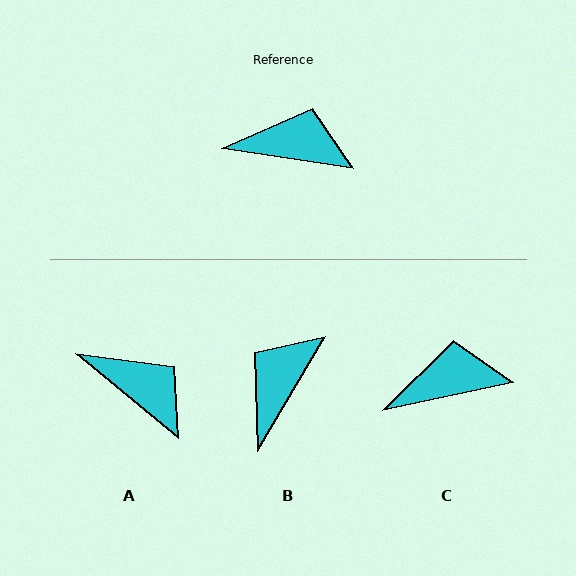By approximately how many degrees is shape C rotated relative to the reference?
Approximately 20 degrees counter-clockwise.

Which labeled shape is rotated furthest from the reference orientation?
B, about 68 degrees away.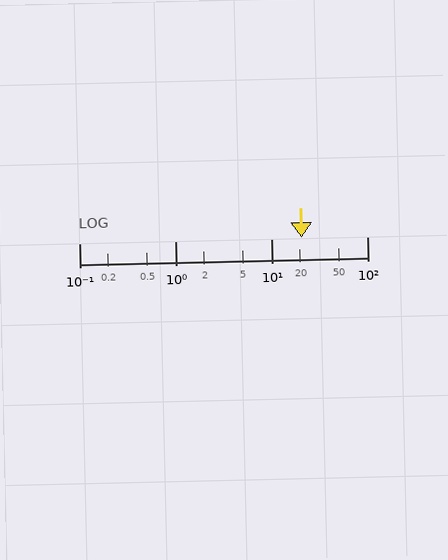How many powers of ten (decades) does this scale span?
The scale spans 3 decades, from 0.1 to 100.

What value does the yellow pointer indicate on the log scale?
The pointer indicates approximately 21.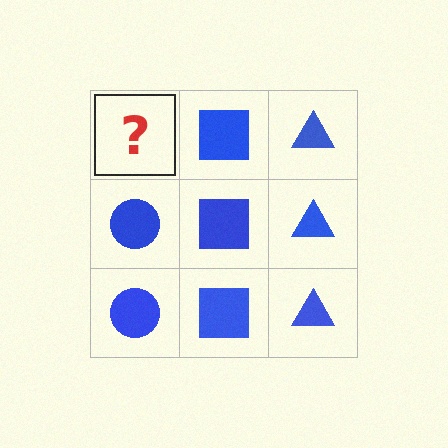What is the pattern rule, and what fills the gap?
The rule is that each column has a consistent shape. The gap should be filled with a blue circle.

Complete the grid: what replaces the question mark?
The question mark should be replaced with a blue circle.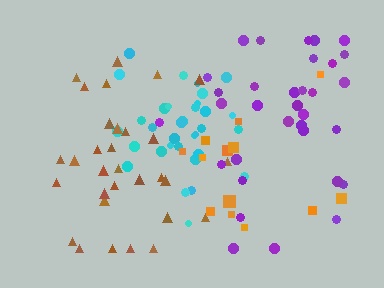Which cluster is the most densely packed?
Cyan.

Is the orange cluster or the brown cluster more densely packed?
Brown.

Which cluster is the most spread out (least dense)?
Orange.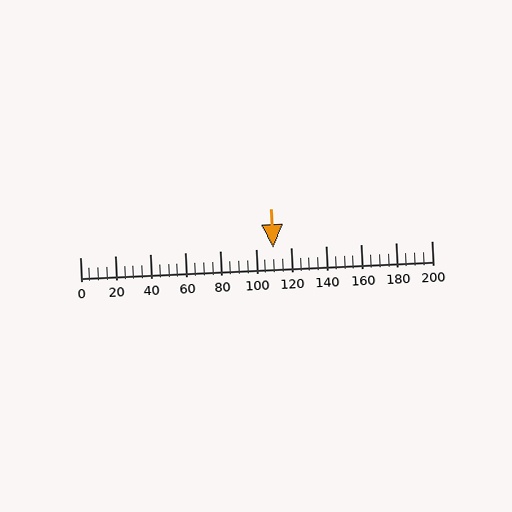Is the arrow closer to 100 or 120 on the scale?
The arrow is closer to 120.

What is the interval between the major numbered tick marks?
The major tick marks are spaced 20 units apart.